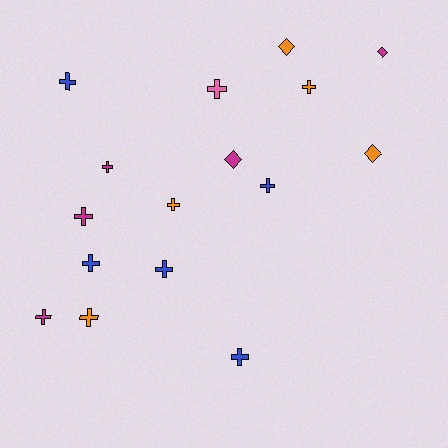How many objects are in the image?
There are 16 objects.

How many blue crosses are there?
There are 5 blue crosses.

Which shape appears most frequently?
Cross, with 12 objects.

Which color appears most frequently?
Blue, with 5 objects.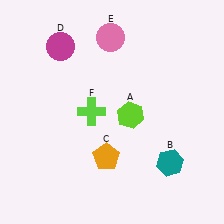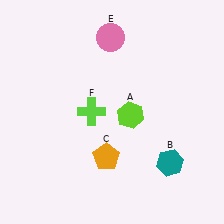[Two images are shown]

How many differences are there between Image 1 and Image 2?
There is 1 difference between the two images.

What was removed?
The magenta circle (D) was removed in Image 2.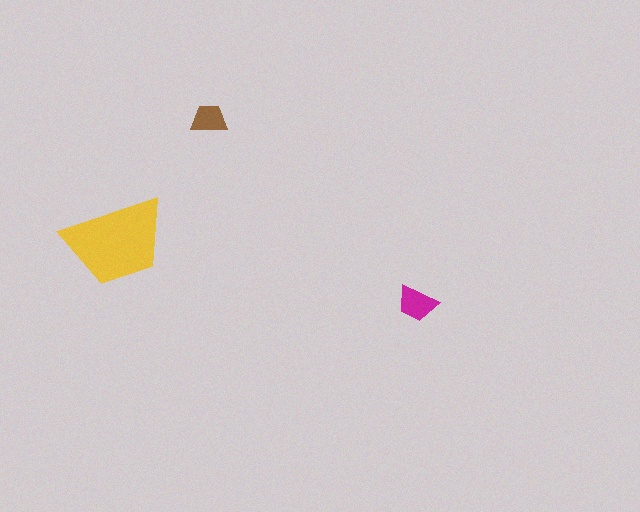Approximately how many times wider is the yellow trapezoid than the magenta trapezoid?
About 2.5 times wider.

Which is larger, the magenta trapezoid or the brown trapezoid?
The magenta one.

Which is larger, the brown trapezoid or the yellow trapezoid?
The yellow one.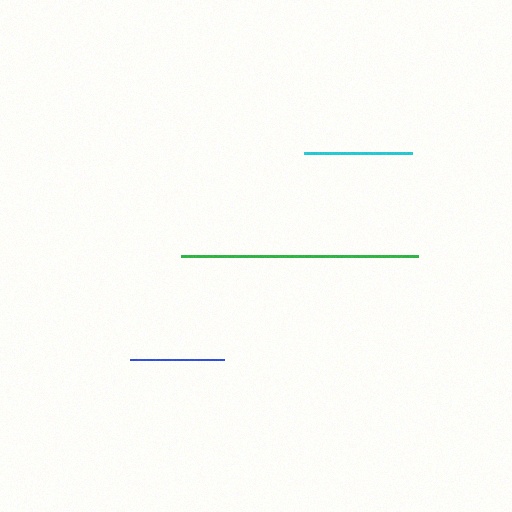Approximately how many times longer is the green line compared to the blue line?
The green line is approximately 2.5 times the length of the blue line.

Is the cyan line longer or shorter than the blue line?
The cyan line is longer than the blue line.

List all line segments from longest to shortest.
From longest to shortest: green, cyan, blue.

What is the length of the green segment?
The green segment is approximately 237 pixels long.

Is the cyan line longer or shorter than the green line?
The green line is longer than the cyan line.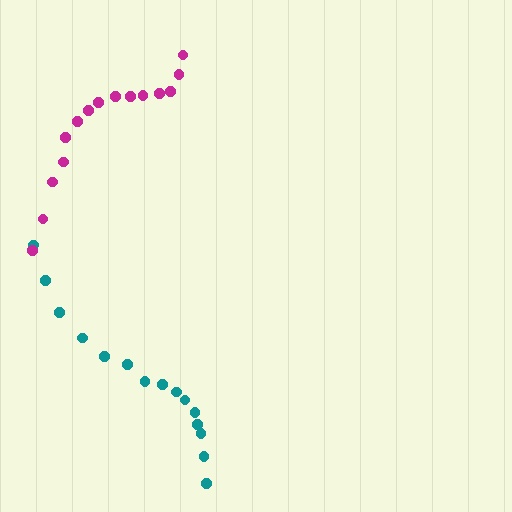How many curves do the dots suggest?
There are 2 distinct paths.